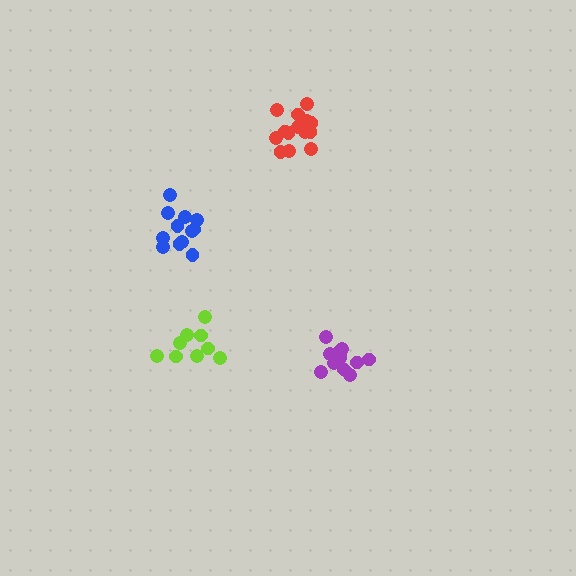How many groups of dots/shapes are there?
There are 4 groups.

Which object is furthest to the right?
The purple cluster is rightmost.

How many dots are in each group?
Group 1: 14 dots, Group 2: 12 dots, Group 3: 9 dots, Group 4: 12 dots (47 total).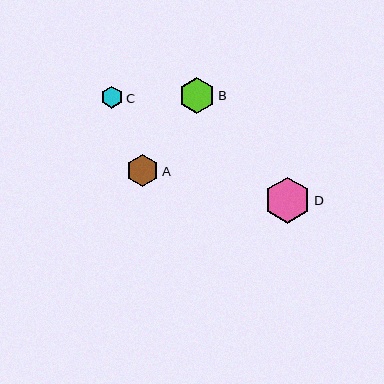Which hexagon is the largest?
Hexagon D is the largest with a size of approximately 46 pixels.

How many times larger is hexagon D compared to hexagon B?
Hexagon D is approximately 1.3 times the size of hexagon B.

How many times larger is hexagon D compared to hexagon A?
Hexagon D is approximately 1.4 times the size of hexagon A.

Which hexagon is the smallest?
Hexagon C is the smallest with a size of approximately 22 pixels.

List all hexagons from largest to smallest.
From largest to smallest: D, B, A, C.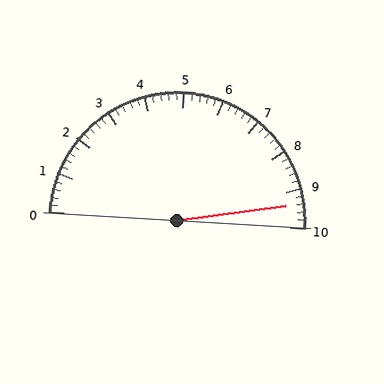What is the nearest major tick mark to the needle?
The nearest major tick mark is 9.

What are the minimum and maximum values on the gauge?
The gauge ranges from 0 to 10.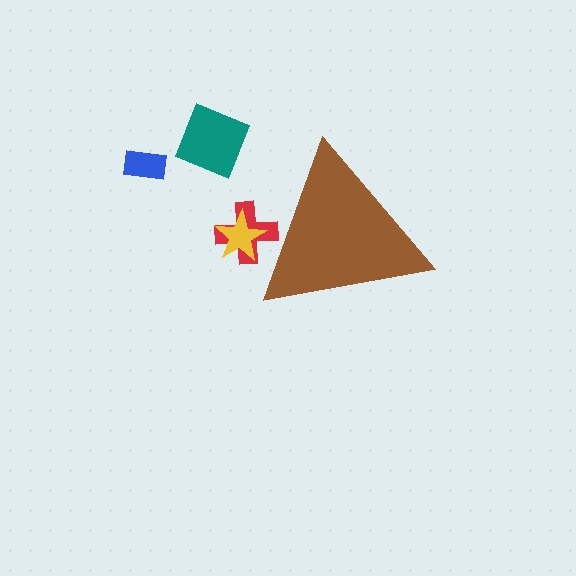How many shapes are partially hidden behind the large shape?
2 shapes are partially hidden.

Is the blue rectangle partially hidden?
No, the blue rectangle is fully visible.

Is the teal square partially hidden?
No, the teal square is fully visible.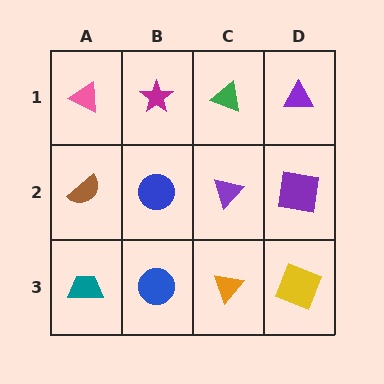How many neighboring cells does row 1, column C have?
3.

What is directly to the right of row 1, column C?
A purple triangle.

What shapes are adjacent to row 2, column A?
A pink triangle (row 1, column A), a teal trapezoid (row 3, column A), a blue circle (row 2, column B).